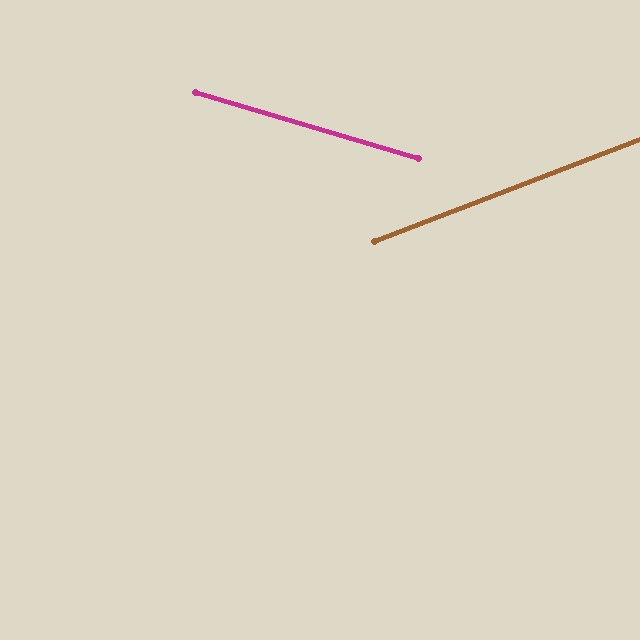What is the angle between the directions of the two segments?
Approximately 38 degrees.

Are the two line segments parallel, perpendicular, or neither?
Neither parallel nor perpendicular — they differ by about 38°.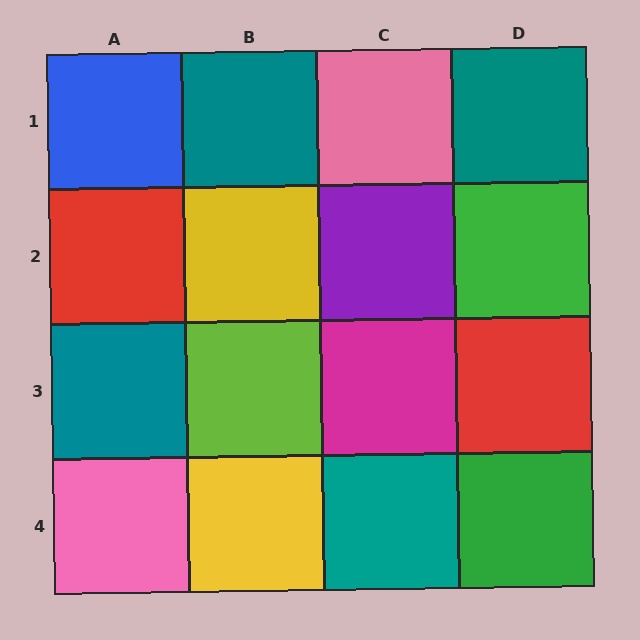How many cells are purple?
1 cell is purple.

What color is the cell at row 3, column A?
Teal.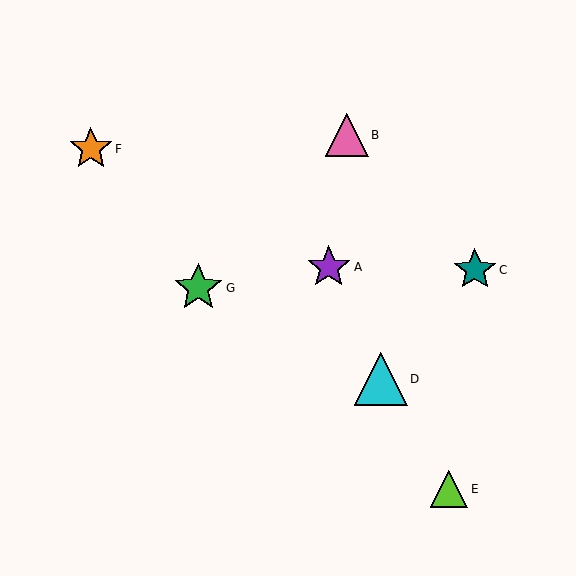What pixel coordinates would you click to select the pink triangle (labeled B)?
Click at (347, 135) to select the pink triangle B.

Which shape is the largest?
The cyan triangle (labeled D) is the largest.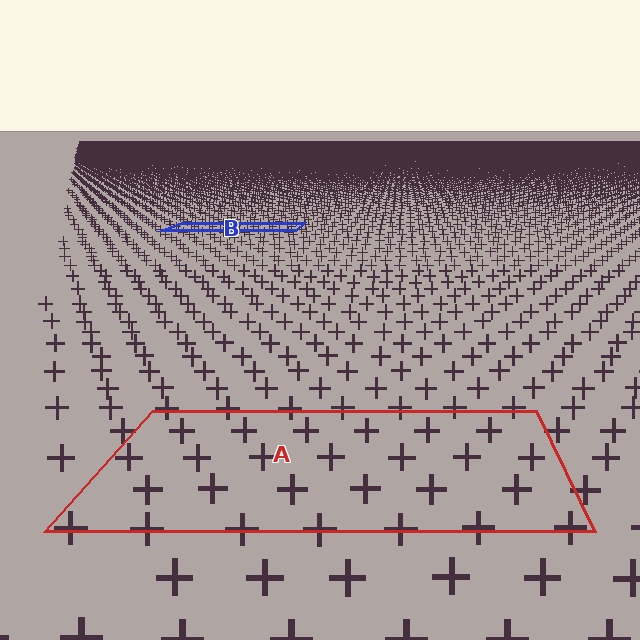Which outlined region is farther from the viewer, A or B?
Region B is farther from the viewer — the texture elements inside it appear smaller and more densely packed.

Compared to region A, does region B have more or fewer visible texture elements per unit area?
Region B has more texture elements per unit area — they are packed more densely because it is farther away.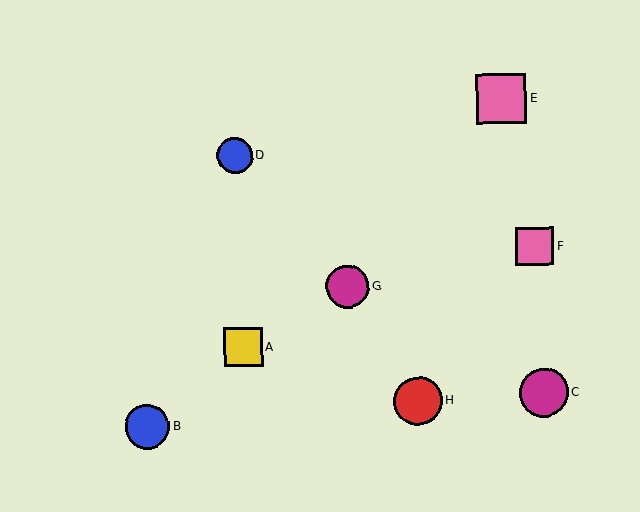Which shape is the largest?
The pink square (labeled E) is the largest.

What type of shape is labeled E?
Shape E is a pink square.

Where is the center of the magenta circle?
The center of the magenta circle is at (348, 286).